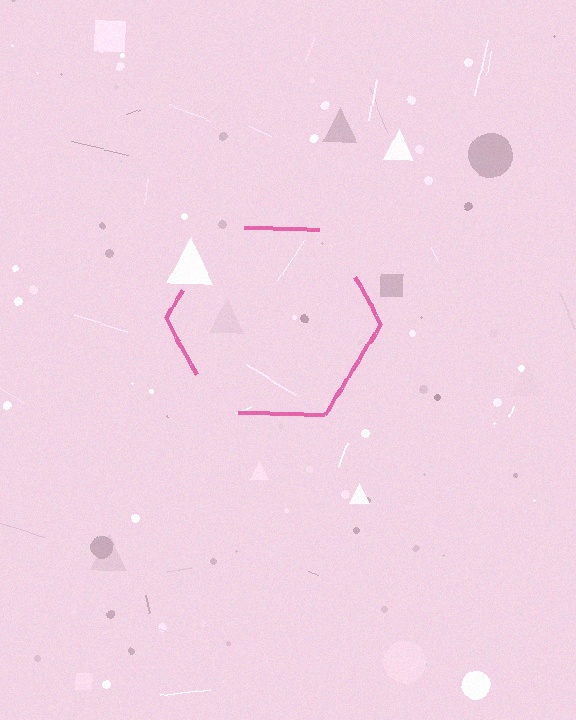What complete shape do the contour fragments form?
The contour fragments form a hexagon.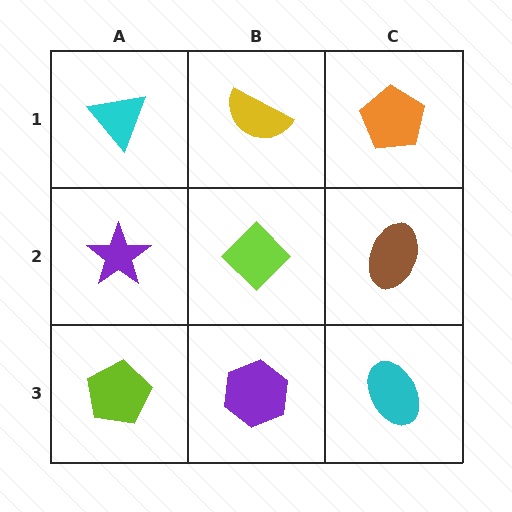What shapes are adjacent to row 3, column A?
A purple star (row 2, column A), a purple hexagon (row 3, column B).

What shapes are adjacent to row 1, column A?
A purple star (row 2, column A), a yellow semicircle (row 1, column B).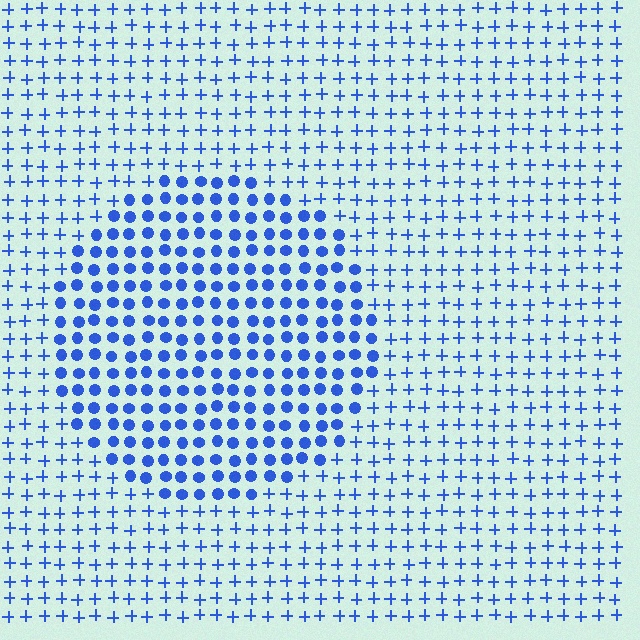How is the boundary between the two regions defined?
The boundary is defined by a change in element shape: circles inside vs. plus signs outside. All elements share the same color and spacing.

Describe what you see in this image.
The image is filled with small blue elements arranged in a uniform grid. A circle-shaped region contains circles, while the surrounding area contains plus signs. The boundary is defined purely by the change in element shape.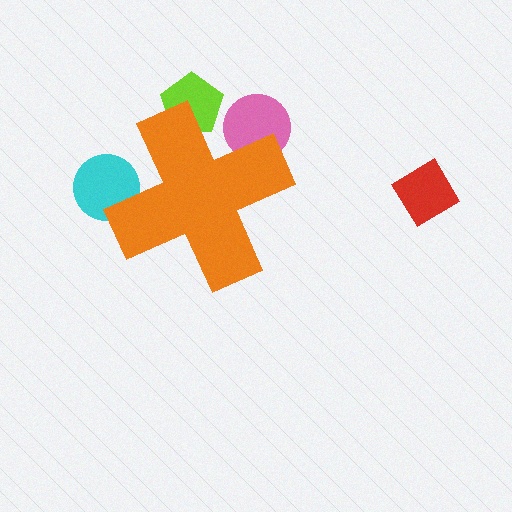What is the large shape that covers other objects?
An orange cross.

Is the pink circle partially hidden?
Yes, the pink circle is partially hidden behind the orange cross.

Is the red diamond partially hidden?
No, the red diamond is fully visible.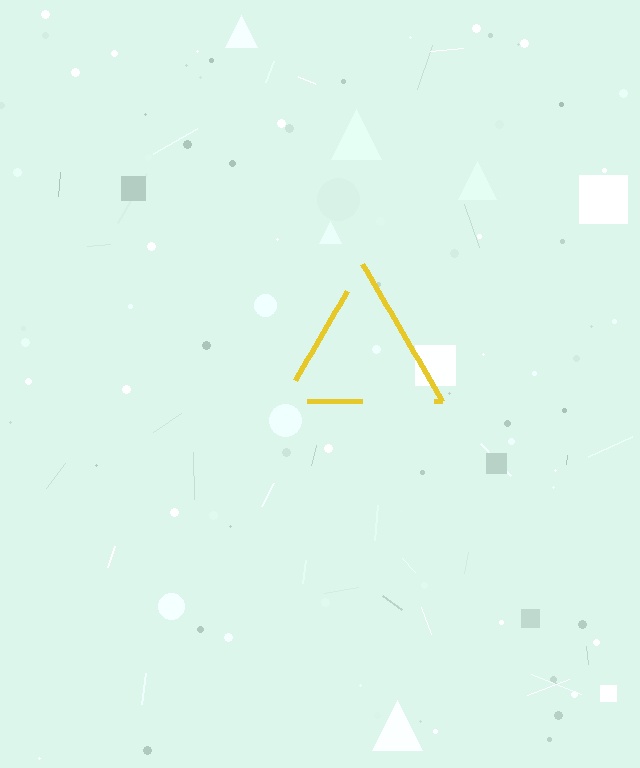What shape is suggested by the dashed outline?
The dashed outline suggests a triangle.